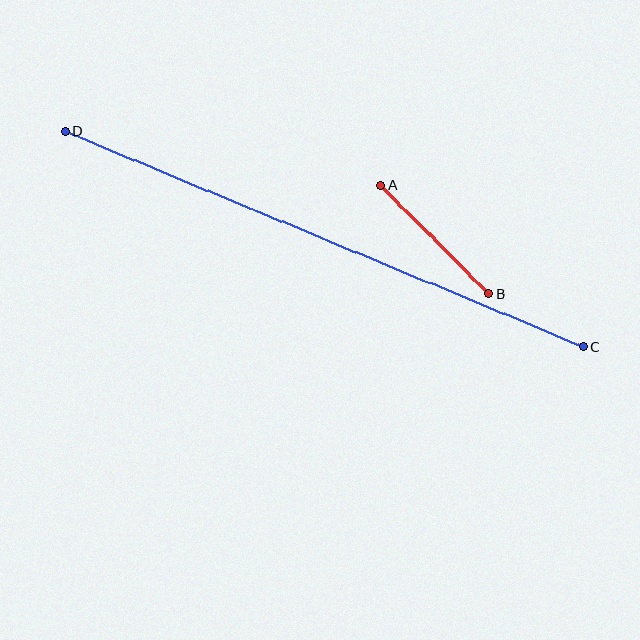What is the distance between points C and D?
The distance is approximately 561 pixels.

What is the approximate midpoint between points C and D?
The midpoint is at approximately (325, 239) pixels.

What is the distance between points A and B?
The distance is approximately 153 pixels.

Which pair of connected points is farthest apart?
Points C and D are farthest apart.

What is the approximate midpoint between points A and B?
The midpoint is at approximately (435, 239) pixels.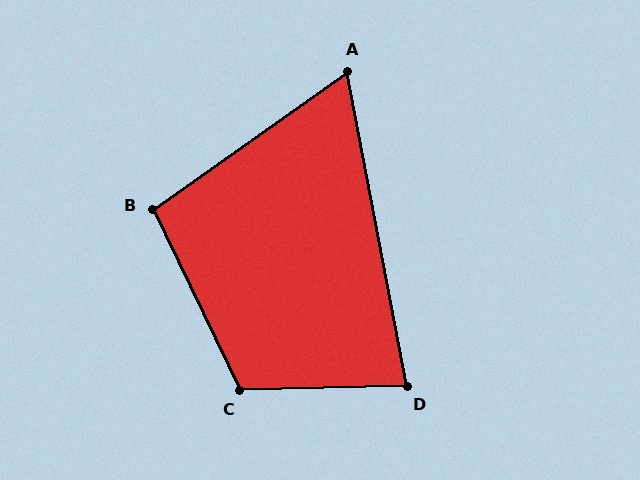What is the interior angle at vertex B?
Approximately 99 degrees (obtuse).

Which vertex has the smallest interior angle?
A, at approximately 65 degrees.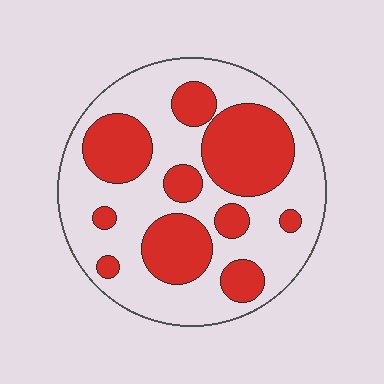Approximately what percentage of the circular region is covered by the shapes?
Approximately 40%.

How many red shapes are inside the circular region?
10.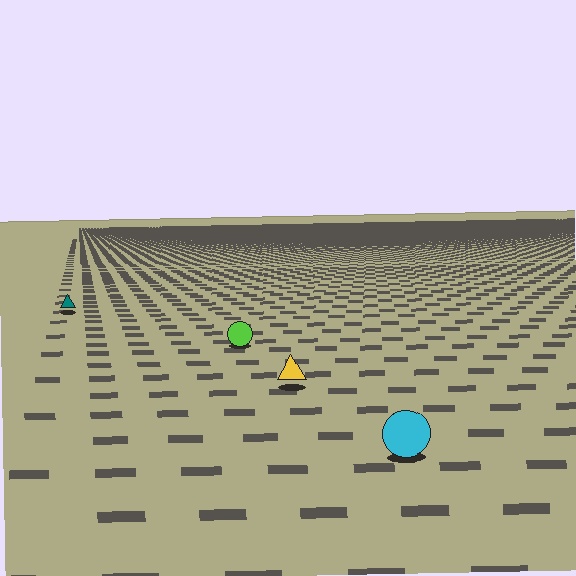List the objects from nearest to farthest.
From nearest to farthest: the cyan circle, the yellow triangle, the lime circle, the teal triangle.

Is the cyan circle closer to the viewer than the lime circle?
Yes. The cyan circle is closer — you can tell from the texture gradient: the ground texture is coarser near it.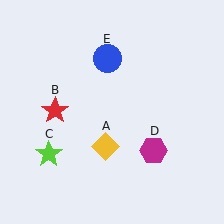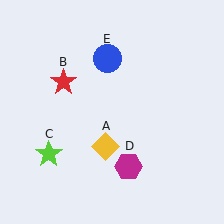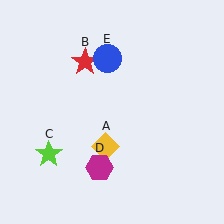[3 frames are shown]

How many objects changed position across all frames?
2 objects changed position: red star (object B), magenta hexagon (object D).